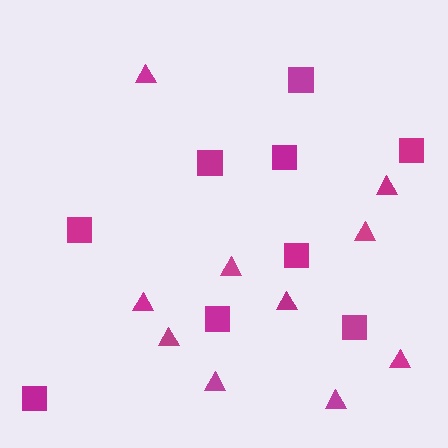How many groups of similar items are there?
There are 2 groups: one group of triangles (10) and one group of squares (9).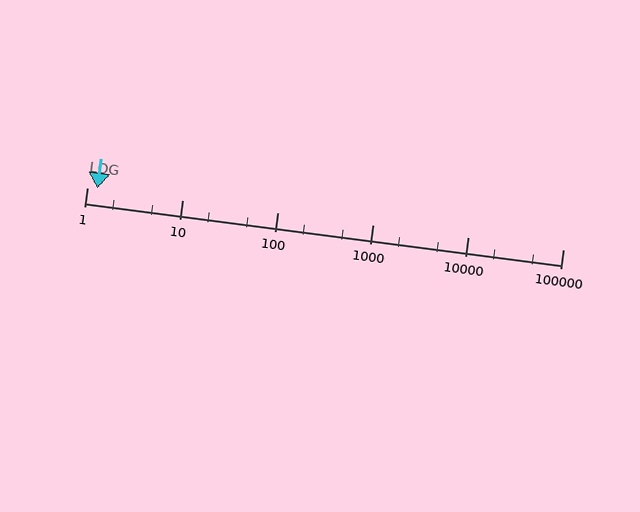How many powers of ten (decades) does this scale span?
The scale spans 5 decades, from 1 to 100000.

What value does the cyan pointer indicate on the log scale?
The pointer indicates approximately 1.3.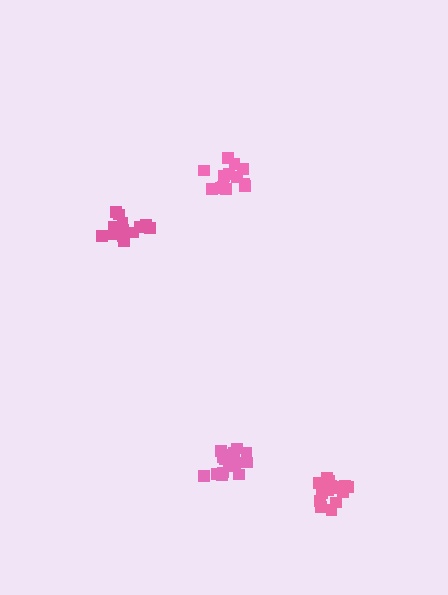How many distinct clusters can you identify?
There are 4 distinct clusters.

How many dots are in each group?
Group 1: 15 dots, Group 2: 16 dots, Group 3: 13 dots, Group 4: 16 dots (60 total).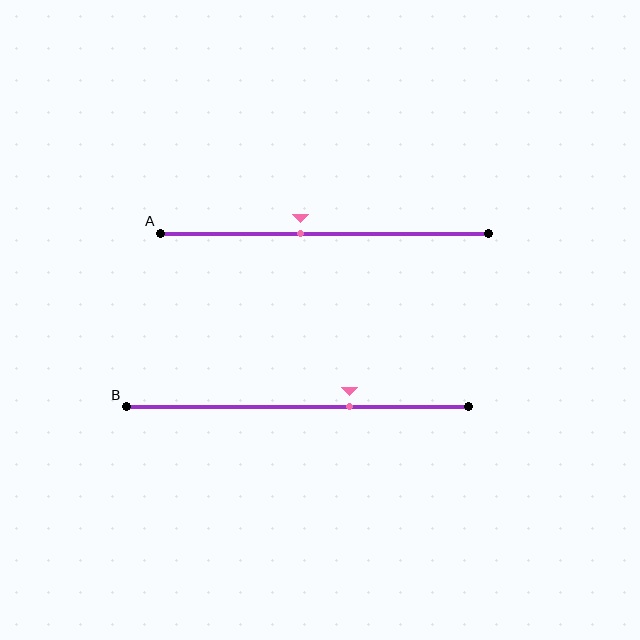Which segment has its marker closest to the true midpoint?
Segment A has its marker closest to the true midpoint.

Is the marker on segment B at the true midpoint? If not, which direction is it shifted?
No, the marker on segment B is shifted to the right by about 15% of the segment length.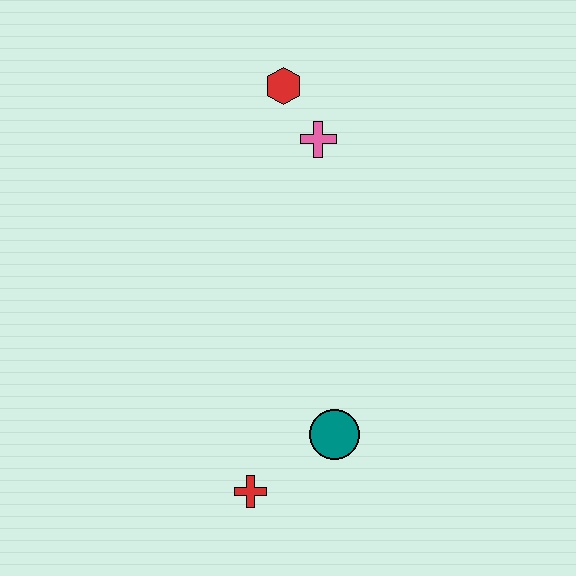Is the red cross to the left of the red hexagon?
Yes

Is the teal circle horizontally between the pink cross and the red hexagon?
No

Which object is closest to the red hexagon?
The pink cross is closest to the red hexagon.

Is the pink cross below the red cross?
No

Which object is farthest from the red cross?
The red hexagon is farthest from the red cross.